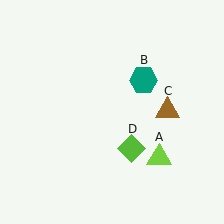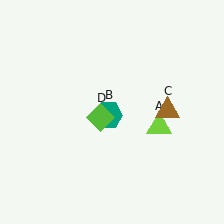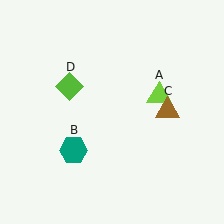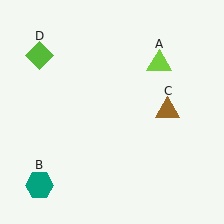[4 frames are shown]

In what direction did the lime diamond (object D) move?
The lime diamond (object D) moved up and to the left.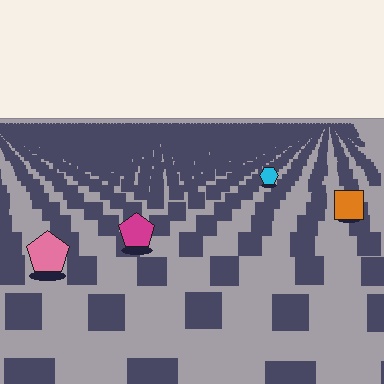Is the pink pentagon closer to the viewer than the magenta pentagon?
Yes. The pink pentagon is closer — you can tell from the texture gradient: the ground texture is coarser near it.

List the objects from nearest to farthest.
From nearest to farthest: the pink pentagon, the magenta pentagon, the orange square, the cyan hexagon.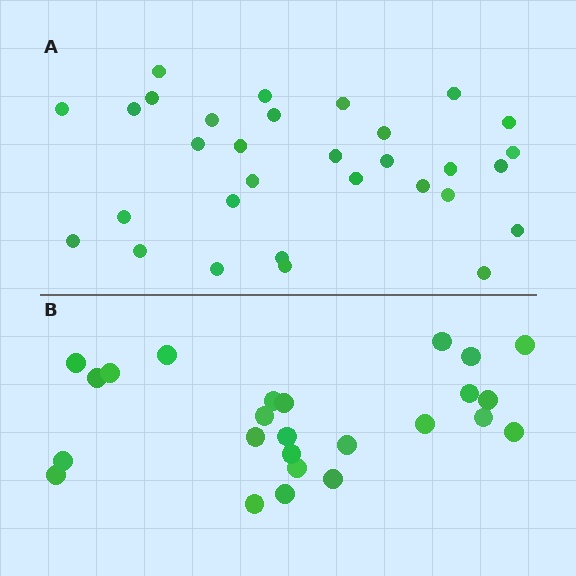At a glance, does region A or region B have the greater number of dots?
Region A (the top region) has more dots.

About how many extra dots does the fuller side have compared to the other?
Region A has about 6 more dots than region B.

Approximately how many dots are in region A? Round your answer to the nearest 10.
About 30 dots. (The exact count is 31, which rounds to 30.)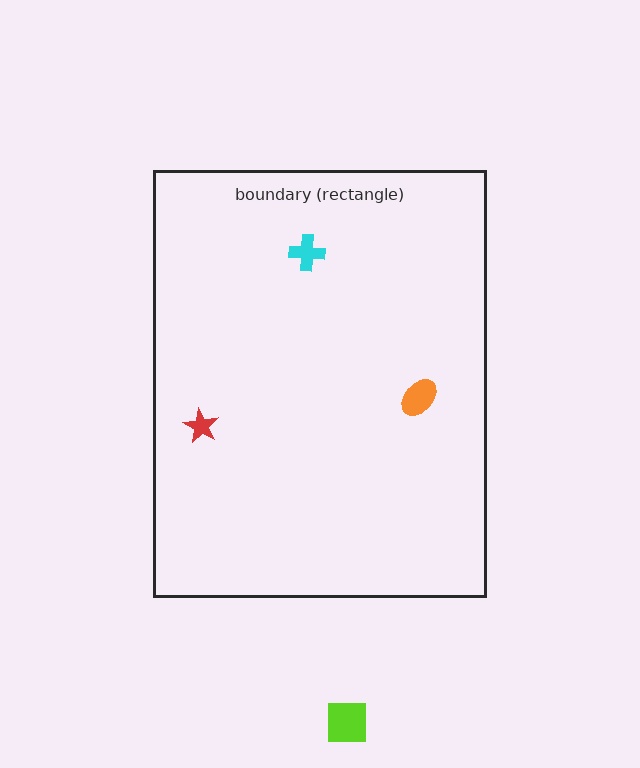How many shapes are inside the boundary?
3 inside, 1 outside.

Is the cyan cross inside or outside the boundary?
Inside.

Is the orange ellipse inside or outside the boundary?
Inside.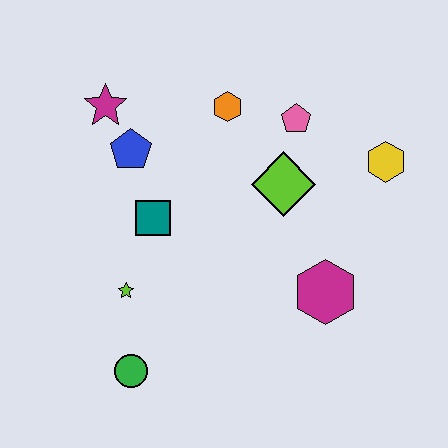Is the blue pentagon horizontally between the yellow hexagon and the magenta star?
Yes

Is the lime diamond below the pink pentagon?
Yes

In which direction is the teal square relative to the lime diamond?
The teal square is to the left of the lime diamond.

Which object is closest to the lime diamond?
The pink pentagon is closest to the lime diamond.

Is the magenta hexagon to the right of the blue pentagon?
Yes